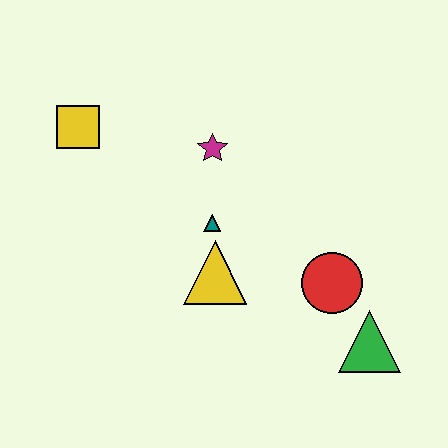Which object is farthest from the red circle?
The yellow square is farthest from the red circle.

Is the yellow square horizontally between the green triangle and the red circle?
No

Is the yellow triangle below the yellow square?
Yes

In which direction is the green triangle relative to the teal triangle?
The green triangle is to the right of the teal triangle.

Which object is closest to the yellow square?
The magenta star is closest to the yellow square.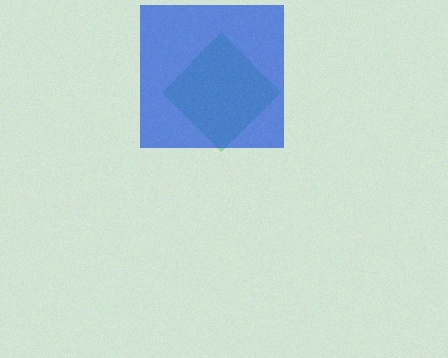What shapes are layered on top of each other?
The layered shapes are: a green diamond, a blue square.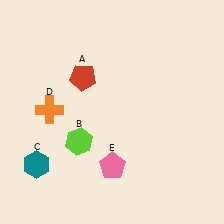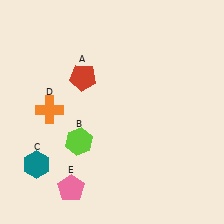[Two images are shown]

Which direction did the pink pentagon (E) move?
The pink pentagon (E) moved left.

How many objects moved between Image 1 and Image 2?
1 object moved between the two images.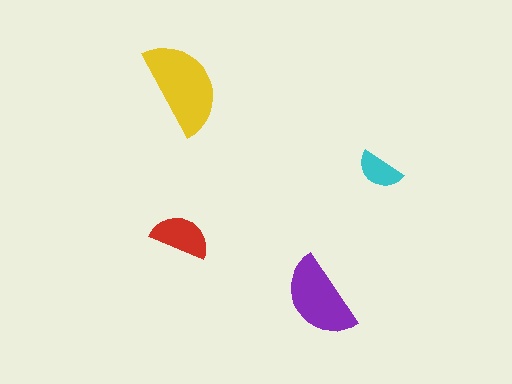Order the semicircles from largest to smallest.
the yellow one, the purple one, the red one, the cyan one.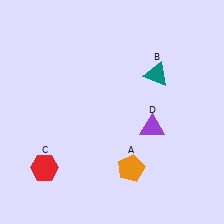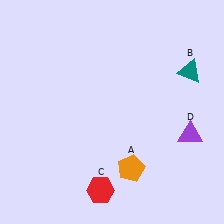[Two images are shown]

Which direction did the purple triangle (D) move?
The purple triangle (D) moved right.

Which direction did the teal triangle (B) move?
The teal triangle (B) moved right.